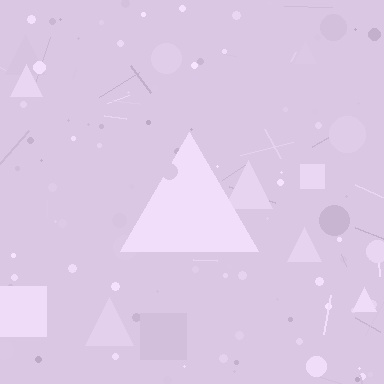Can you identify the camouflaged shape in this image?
The camouflaged shape is a triangle.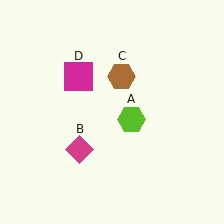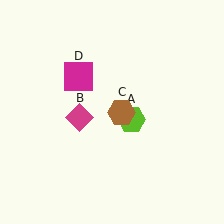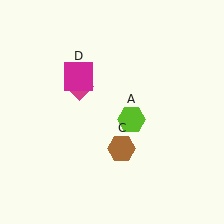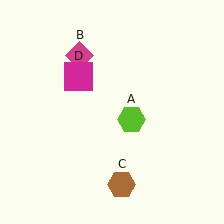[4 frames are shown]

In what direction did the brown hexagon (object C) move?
The brown hexagon (object C) moved down.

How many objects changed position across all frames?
2 objects changed position: magenta diamond (object B), brown hexagon (object C).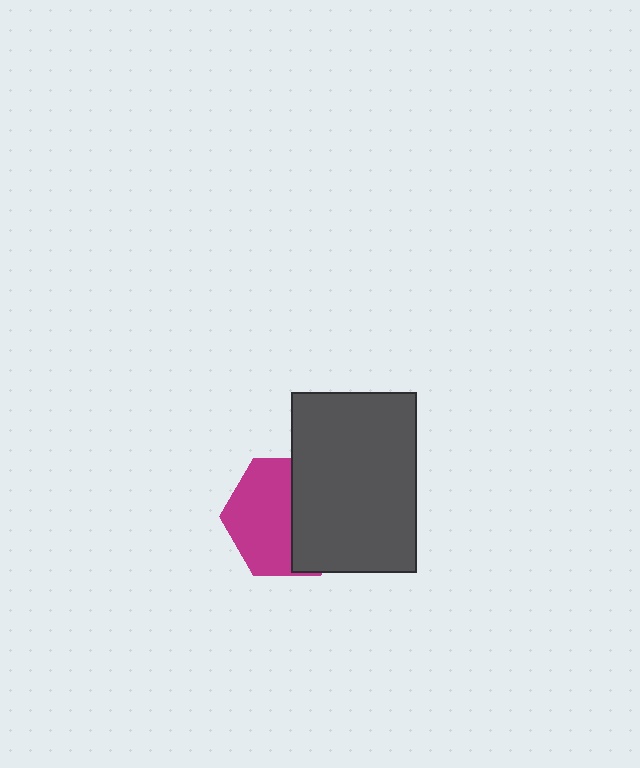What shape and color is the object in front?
The object in front is a dark gray rectangle.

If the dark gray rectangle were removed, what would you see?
You would see the complete magenta hexagon.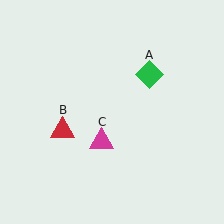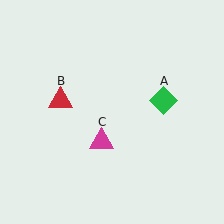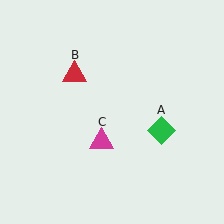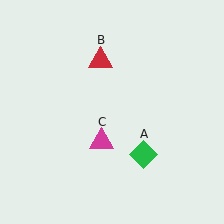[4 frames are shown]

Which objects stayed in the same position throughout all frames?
Magenta triangle (object C) remained stationary.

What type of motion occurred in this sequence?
The green diamond (object A), red triangle (object B) rotated clockwise around the center of the scene.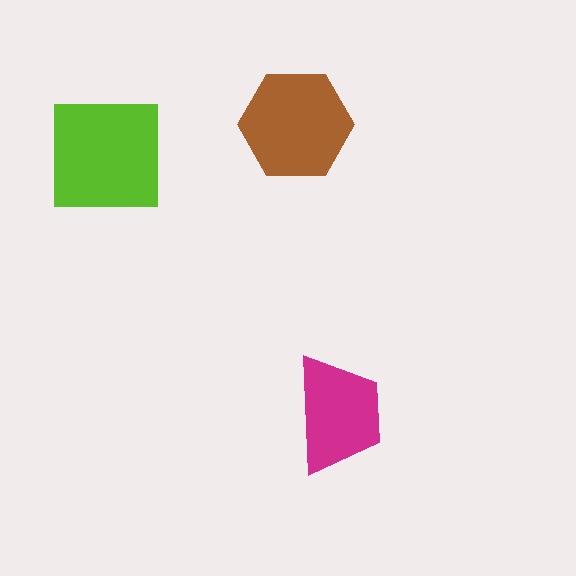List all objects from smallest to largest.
The magenta trapezoid, the brown hexagon, the lime square.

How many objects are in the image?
There are 3 objects in the image.